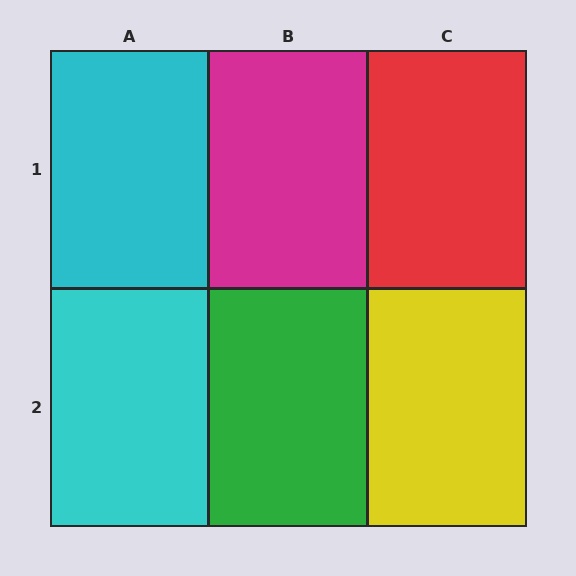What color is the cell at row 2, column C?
Yellow.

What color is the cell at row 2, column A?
Cyan.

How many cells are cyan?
2 cells are cyan.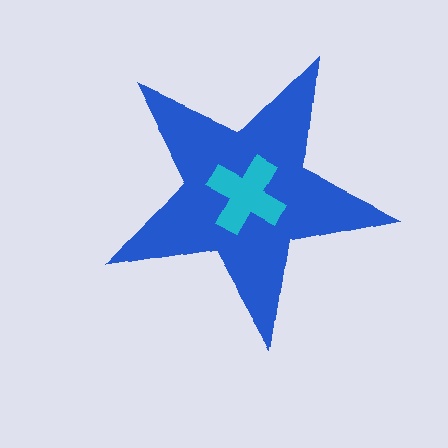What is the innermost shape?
The cyan cross.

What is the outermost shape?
The blue star.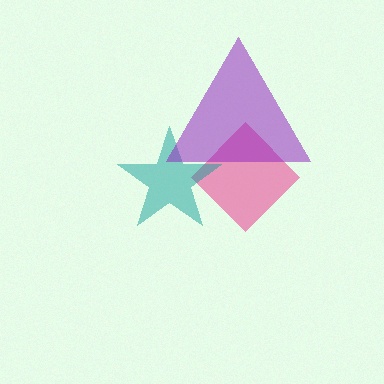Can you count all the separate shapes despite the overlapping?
Yes, there are 3 separate shapes.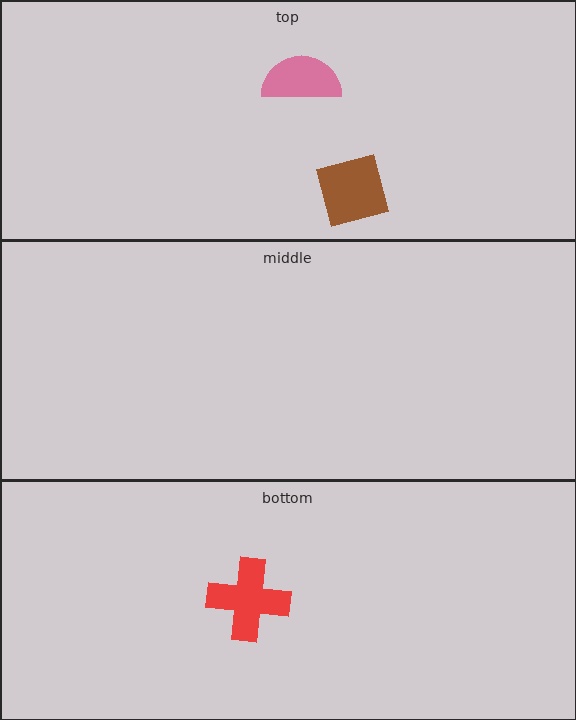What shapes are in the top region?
The brown square, the pink semicircle.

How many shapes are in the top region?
2.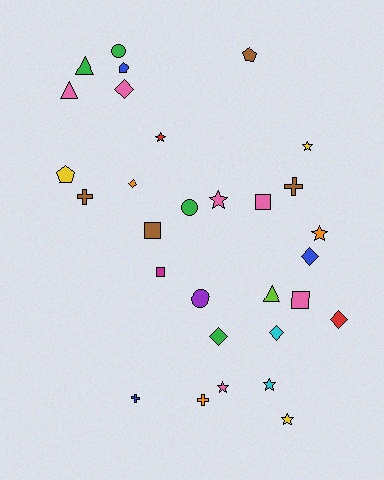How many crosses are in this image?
There are 4 crosses.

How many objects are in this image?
There are 30 objects.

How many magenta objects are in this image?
There is 1 magenta object.